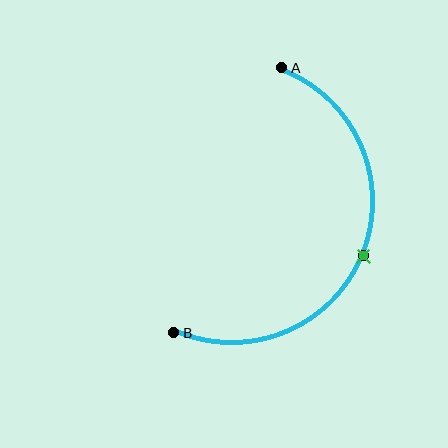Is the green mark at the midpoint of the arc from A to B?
Yes. The green mark lies on the arc at equal arc-length from both A and B — it is the arc midpoint.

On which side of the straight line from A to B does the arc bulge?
The arc bulges to the right of the straight line connecting A and B.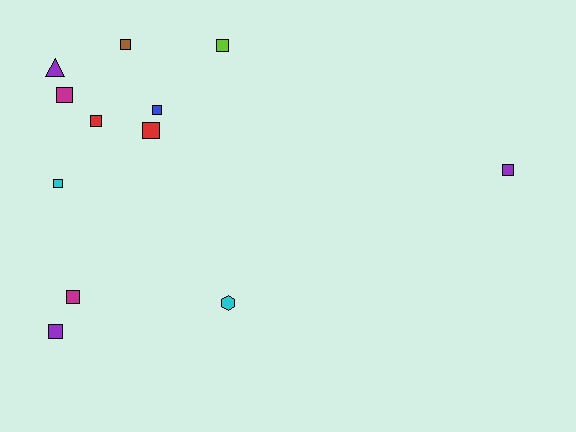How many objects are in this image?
There are 12 objects.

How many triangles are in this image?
There is 1 triangle.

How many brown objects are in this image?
There is 1 brown object.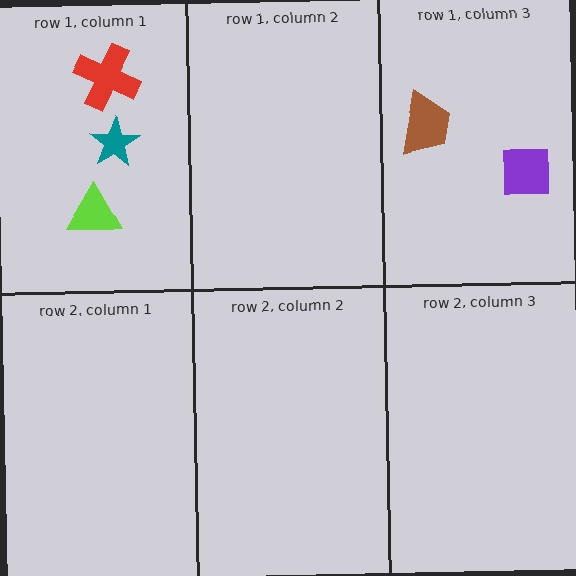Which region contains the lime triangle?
The row 1, column 1 region.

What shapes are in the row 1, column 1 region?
The teal star, the lime triangle, the red cross.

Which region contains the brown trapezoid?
The row 1, column 3 region.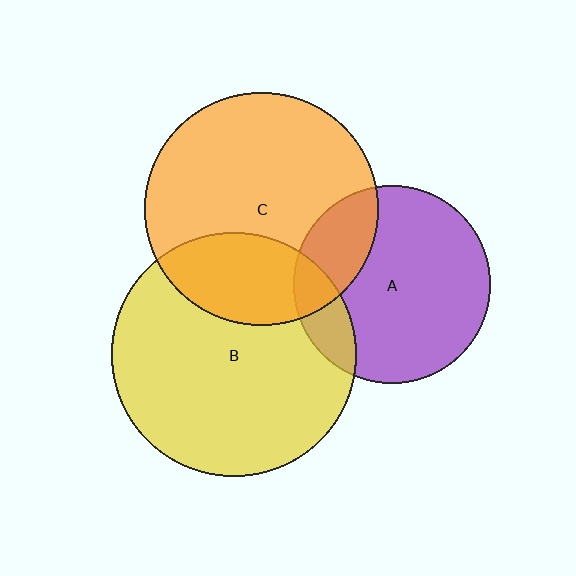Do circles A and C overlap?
Yes.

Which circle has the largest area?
Circle B (yellow).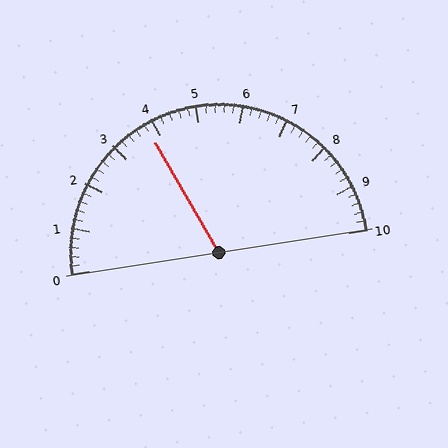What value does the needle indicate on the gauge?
The needle indicates approximately 3.8.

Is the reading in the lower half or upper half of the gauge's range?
The reading is in the lower half of the range (0 to 10).